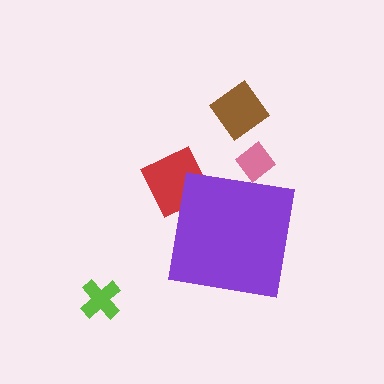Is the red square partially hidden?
Yes, the red square is partially hidden behind the purple square.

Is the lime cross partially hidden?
No, the lime cross is fully visible.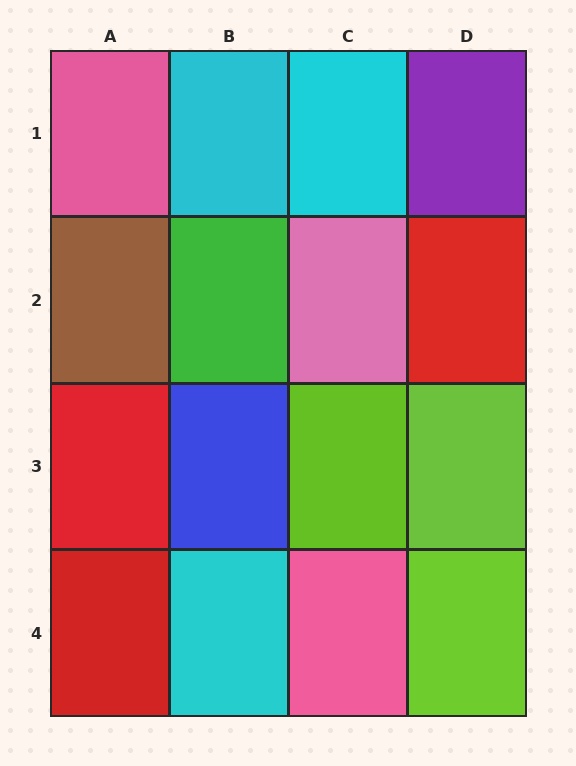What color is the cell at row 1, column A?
Pink.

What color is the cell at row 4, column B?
Cyan.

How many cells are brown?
1 cell is brown.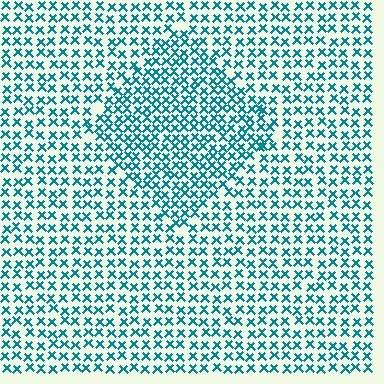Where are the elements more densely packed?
The elements are more densely packed inside the diamond boundary.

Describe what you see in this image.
The image contains small teal elements arranged at two different densities. A diamond-shaped region is visible where the elements are more densely packed than the surrounding area.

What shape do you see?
I see a diamond.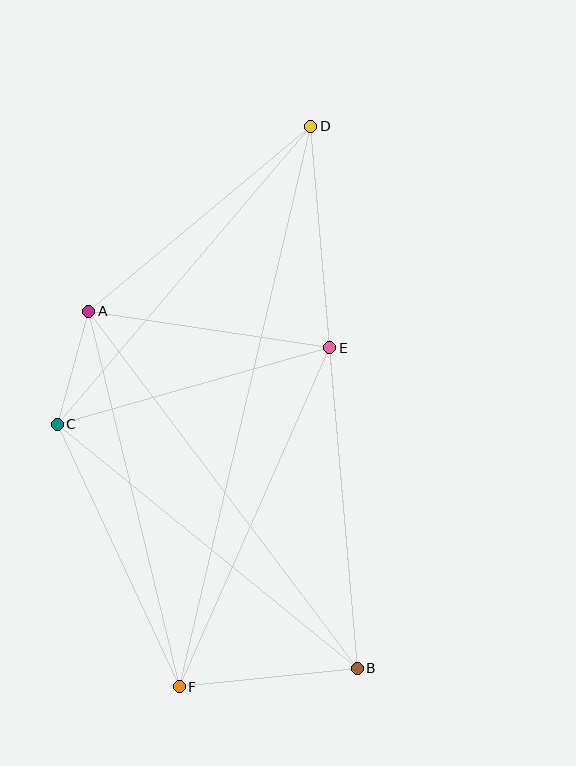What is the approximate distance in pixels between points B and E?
The distance between B and E is approximately 322 pixels.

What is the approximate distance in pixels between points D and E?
The distance between D and E is approximately 222 pixels.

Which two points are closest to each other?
Points A and C are closest to each other.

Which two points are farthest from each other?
Points D and F are farthest from each other.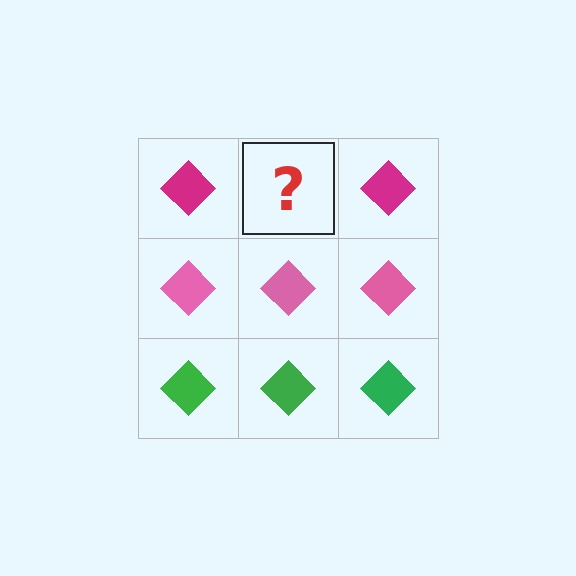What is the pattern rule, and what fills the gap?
The rule is that each row has a consistent color. The gap should be filled with a magenta diamond.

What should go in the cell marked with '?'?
The missing cell should contain a magenta diamond.